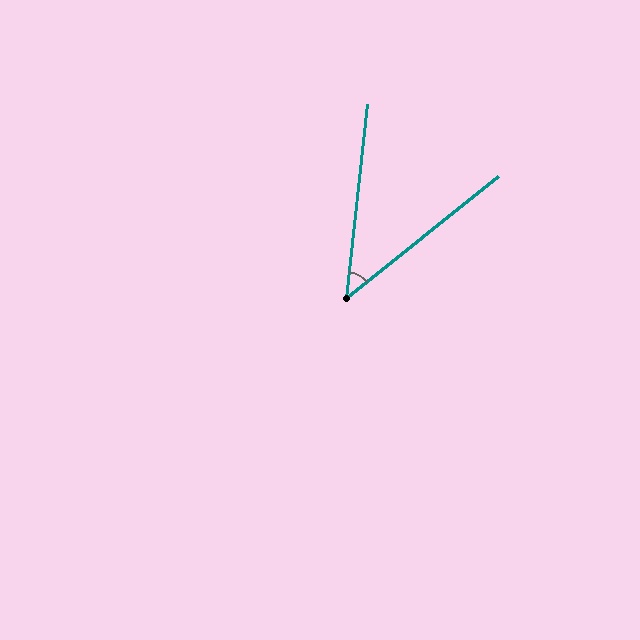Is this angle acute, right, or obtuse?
It is acute.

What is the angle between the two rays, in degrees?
Approximately 45 degrees.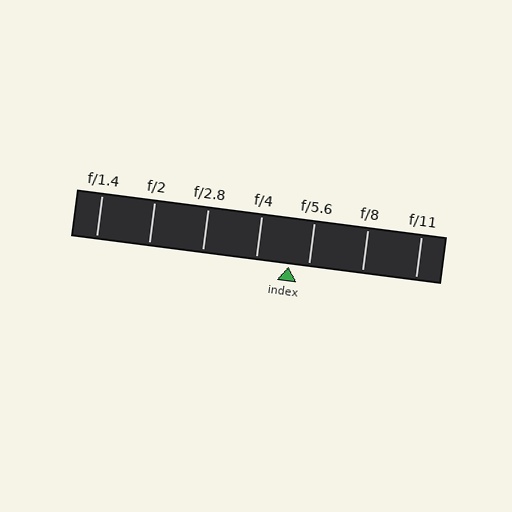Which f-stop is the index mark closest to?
The index mark is closest to f/5.6.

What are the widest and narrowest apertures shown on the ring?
The widest aperture shown is f/1.4 and the narrowest is f/11.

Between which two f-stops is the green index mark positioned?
The index mark is between f/4 and f/5.6.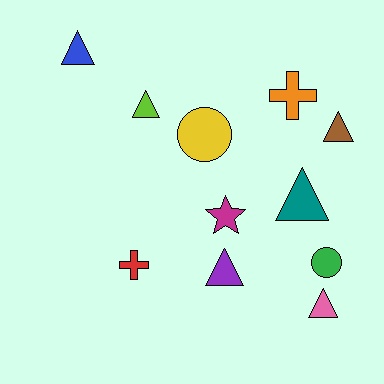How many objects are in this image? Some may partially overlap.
There are 11 objects.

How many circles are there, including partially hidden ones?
There are 2 circles.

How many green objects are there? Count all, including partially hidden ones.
There is 1 green object.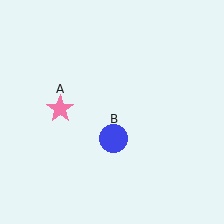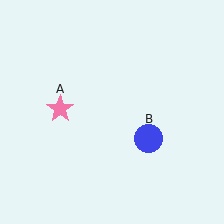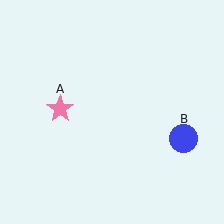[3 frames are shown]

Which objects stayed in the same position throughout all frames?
Pink star (object A) remained stationary.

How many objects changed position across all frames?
1 object changed position: blue circle (object B).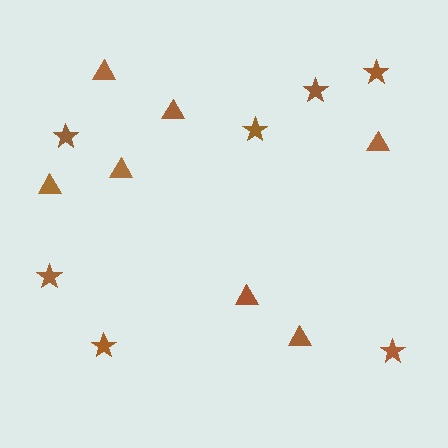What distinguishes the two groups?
There are 2 groups: one group of stars (7) and one group of triangles (7).